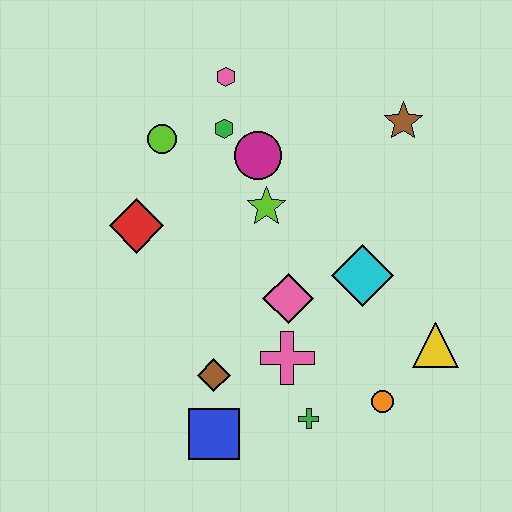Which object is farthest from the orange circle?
The pink hexagon is farthest from the orange circle.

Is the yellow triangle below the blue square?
No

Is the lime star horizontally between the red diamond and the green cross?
Yes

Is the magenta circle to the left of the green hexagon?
No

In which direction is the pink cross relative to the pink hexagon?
The pink cross is below the pink hexagon.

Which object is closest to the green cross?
The pink cross is closest to the green cross.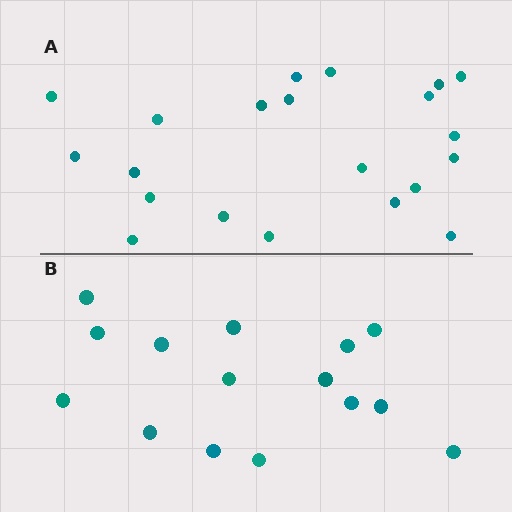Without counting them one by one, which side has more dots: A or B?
Region A (the top region) has more dots.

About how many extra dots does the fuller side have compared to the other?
Region A has about 6 more dots than region B.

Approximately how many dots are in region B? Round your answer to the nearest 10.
About 20 dots. (The exact count is 15, which rounds to 20.)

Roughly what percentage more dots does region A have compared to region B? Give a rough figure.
About 40% more.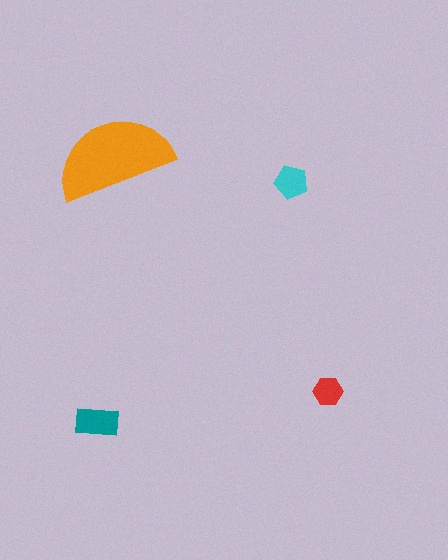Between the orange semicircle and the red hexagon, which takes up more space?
The orange semicircle.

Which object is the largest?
The orange semicircle.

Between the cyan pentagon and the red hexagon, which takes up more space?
The cyan pentagon.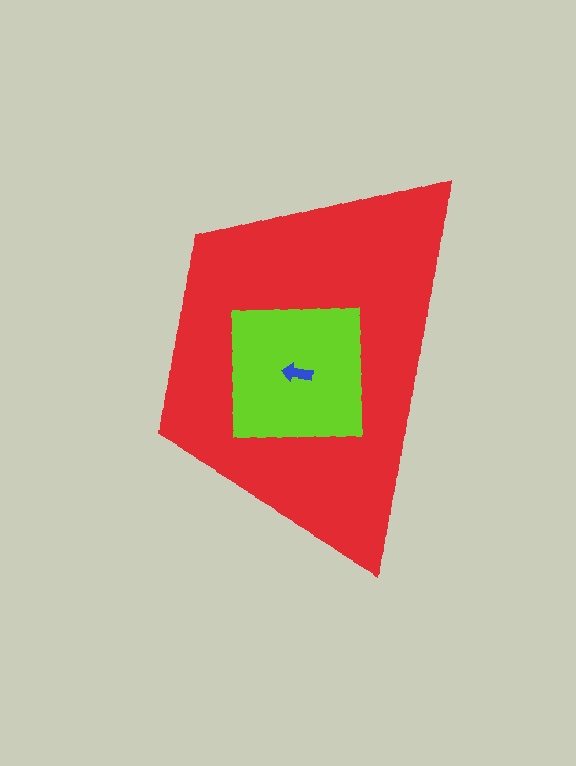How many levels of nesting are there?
3.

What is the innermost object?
The blue arrow.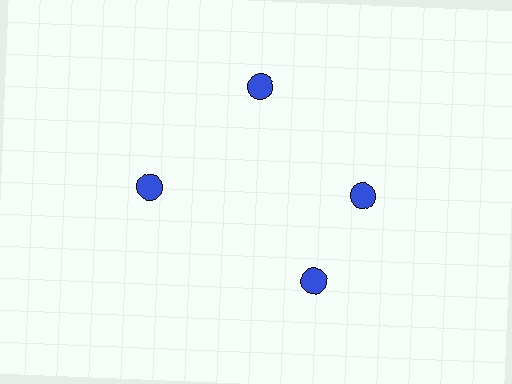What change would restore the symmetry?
The symmetry would be restored by rotating it back into even spacing with its neighbors so that all 4 circles sit at equal angles and equal distance from the center.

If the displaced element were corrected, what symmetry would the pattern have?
It would have 4-fold rotational symmetry — the pattern would map onto itself every 90 degrees.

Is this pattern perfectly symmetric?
No. The 4 blue circles are arranged in a ring, but one element near the 6 o'clock position is rotated out of alignment along the ring, breaking the 4-fold rotational symmetry.